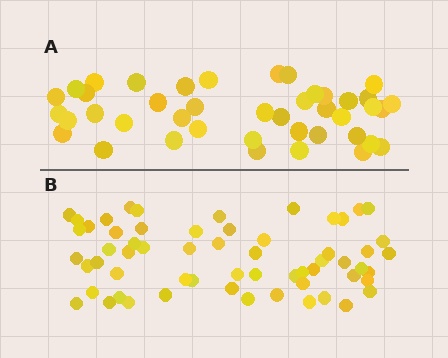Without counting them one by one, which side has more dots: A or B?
Region B (the bottom region) has more dots.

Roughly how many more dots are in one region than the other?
Region B has approximately 20 more dots than region A.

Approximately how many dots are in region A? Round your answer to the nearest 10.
About 40 dots. (The exact count is 42, which rounds to 40.)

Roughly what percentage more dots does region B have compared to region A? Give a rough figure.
About 45% more.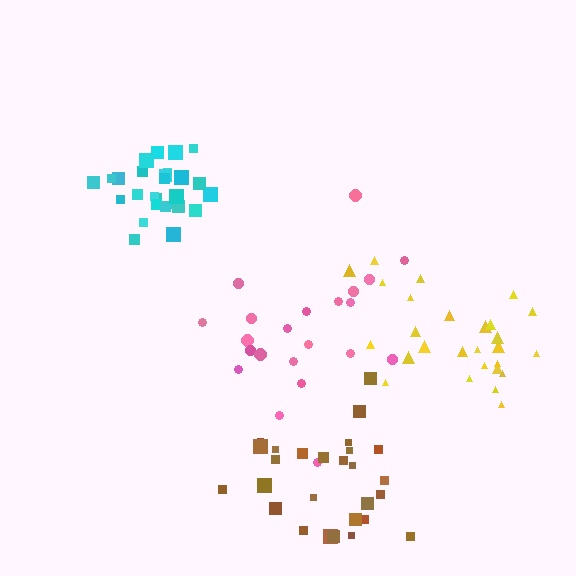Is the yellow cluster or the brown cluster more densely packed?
Yellow.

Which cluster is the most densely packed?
Cyan.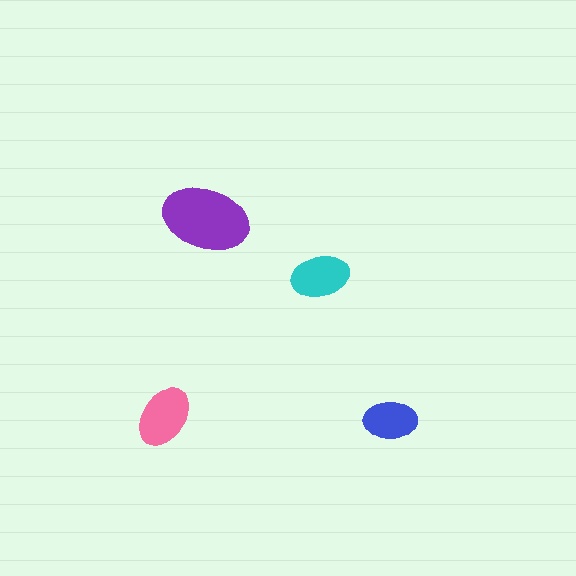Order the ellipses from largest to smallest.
the purple one, the pink one, the cyan one, the blue one.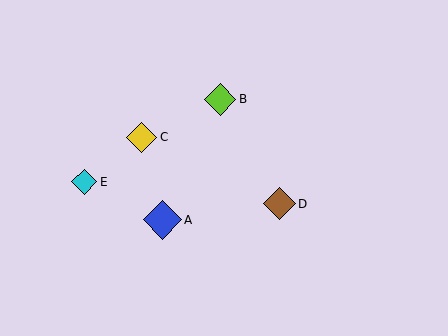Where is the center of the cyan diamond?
The center of the cyan diamond is at (84, 182).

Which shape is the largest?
The blue diamond (labeled A) is the largest.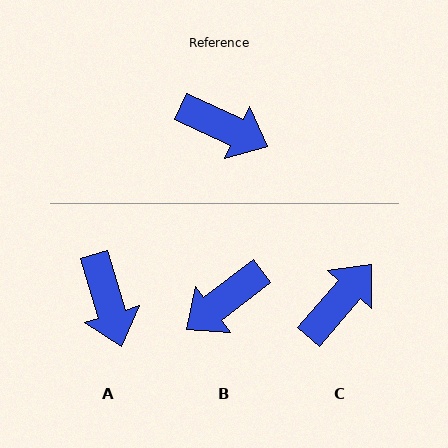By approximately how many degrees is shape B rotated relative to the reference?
Approximately 117 degrees clockwise.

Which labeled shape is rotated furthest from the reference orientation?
B, about 117 degrees away.